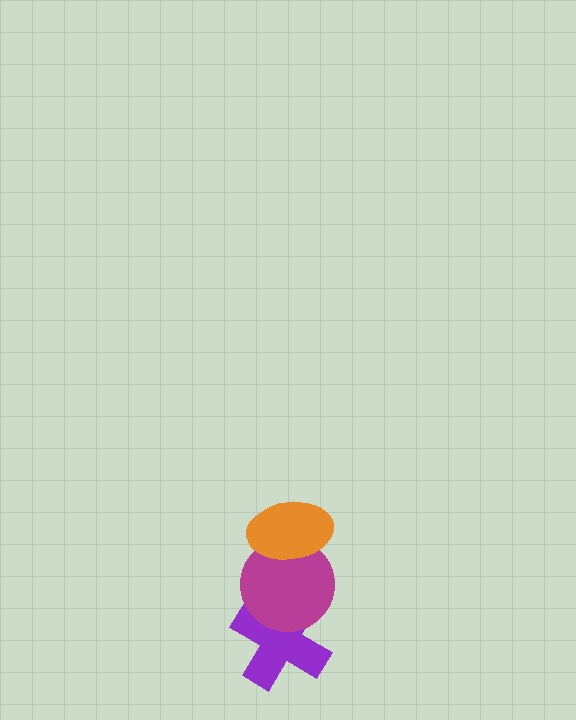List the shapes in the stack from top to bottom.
From top to bottom: the orange ellipse, the magenta circle, the purple cross.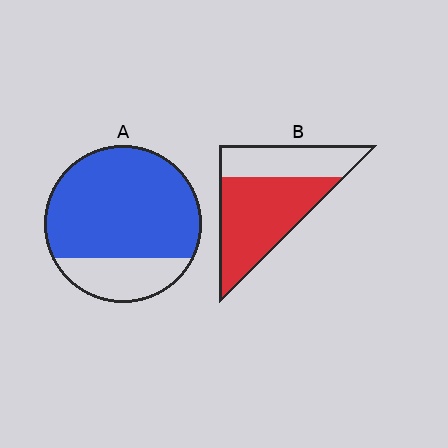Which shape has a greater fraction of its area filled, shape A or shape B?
Shape A.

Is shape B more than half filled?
Yes.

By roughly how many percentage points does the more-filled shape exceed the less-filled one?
By roughly 15 percentage points (A over B).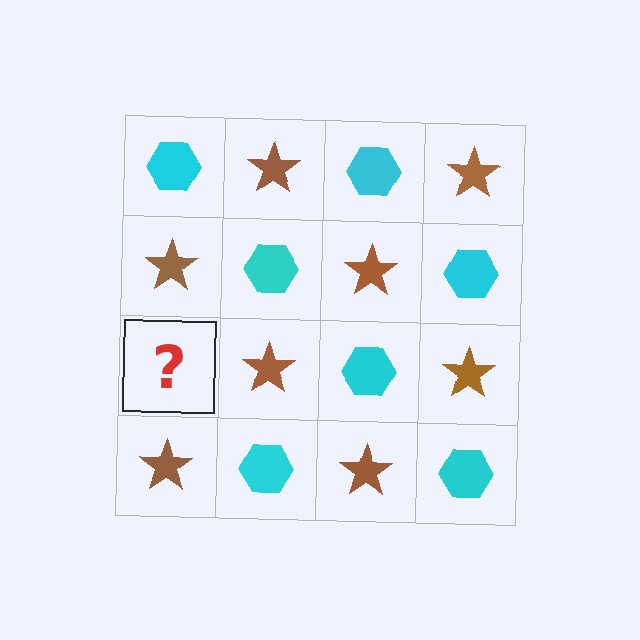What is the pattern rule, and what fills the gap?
The rule is that it alternates cyan hexagon and brown star in a checkerboard pattern. The gap should be filled with a cyan hexagon.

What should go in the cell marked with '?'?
The missing cell should contain a cyan hexagon.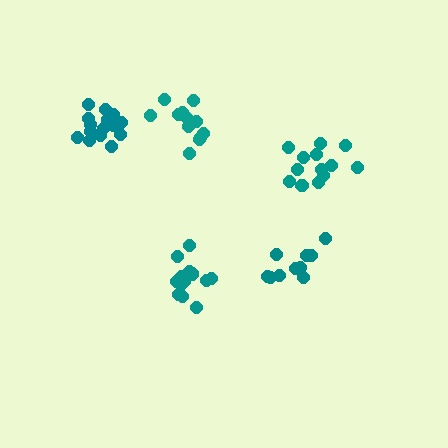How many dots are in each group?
Group 1: 10 dots, Group 2: 15 dots, Group 3: 14 dots, Group 4: 13 dots, Group 5: 13 dots (65 total).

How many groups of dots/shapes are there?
There are 5 groups.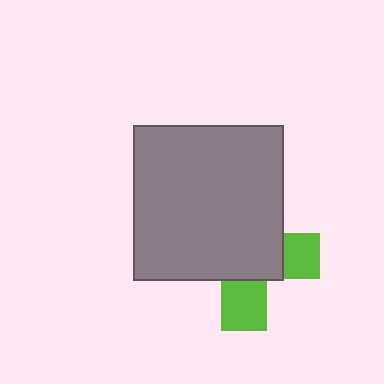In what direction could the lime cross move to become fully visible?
The lime cross could move toward the lower-right. That would shift it out from behind the gray rectangle entirely.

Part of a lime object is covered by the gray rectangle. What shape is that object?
It is a cross.